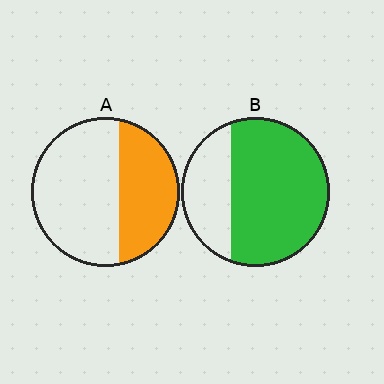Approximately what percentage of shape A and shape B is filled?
A is approximately 40% and B is approximately 70%.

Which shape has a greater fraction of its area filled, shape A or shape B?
Shape B.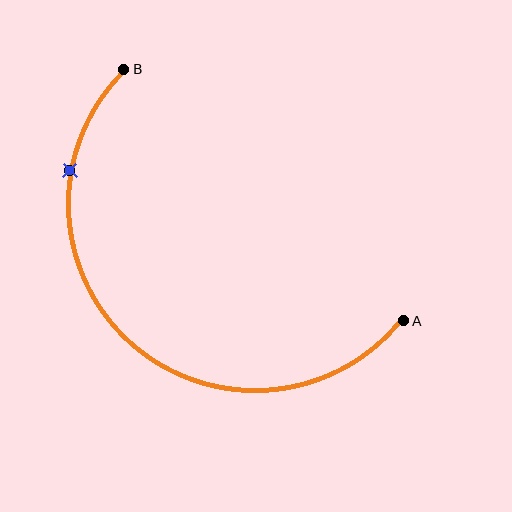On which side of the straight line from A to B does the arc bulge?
The arc bulges below and to the left of the straight line connecting A and B.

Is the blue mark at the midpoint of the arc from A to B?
No. The blue mark lies on the arc but is closer to endpoint B. The arc midpoint would be at the point on the curve equidistant along the arc from both A and B.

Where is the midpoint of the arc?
The arc midpoint is the point on the curve farthest from the straight line joining A and B. It sits below and to the left of that line.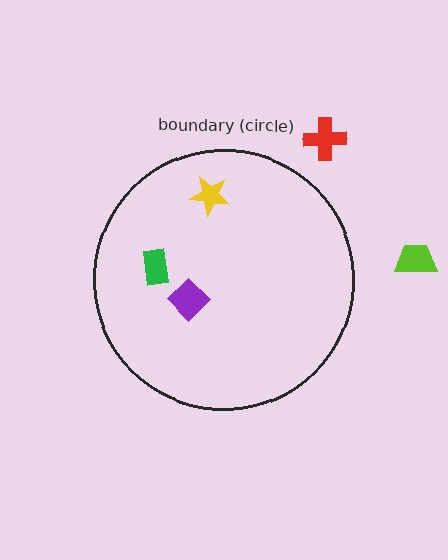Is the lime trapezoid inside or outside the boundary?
Outside.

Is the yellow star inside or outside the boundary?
Inside.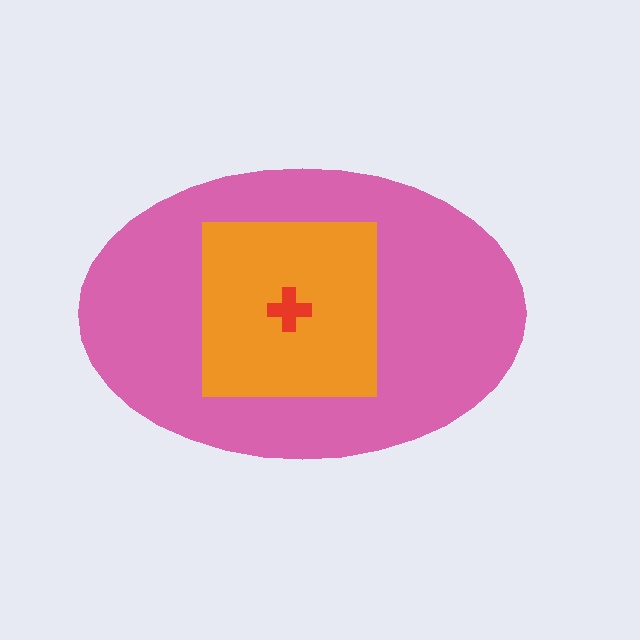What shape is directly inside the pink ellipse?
The orange square.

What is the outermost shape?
The pink ellipse.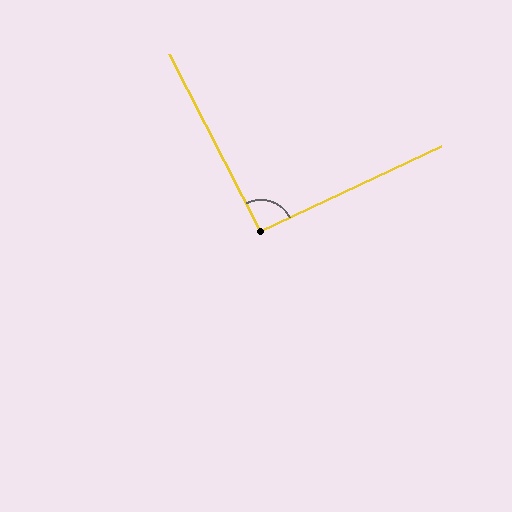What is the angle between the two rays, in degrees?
Approximately 92 degrees.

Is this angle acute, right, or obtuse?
It is approximately a right angle.